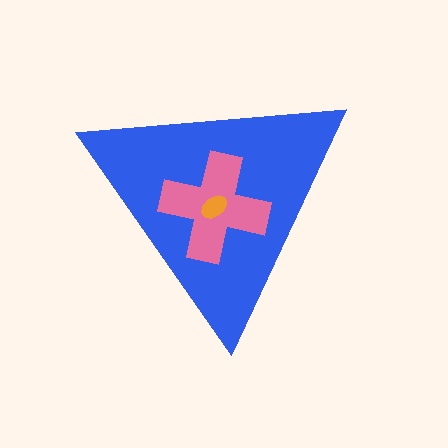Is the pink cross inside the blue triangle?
Yes.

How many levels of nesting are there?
3.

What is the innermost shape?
The orange ellipse.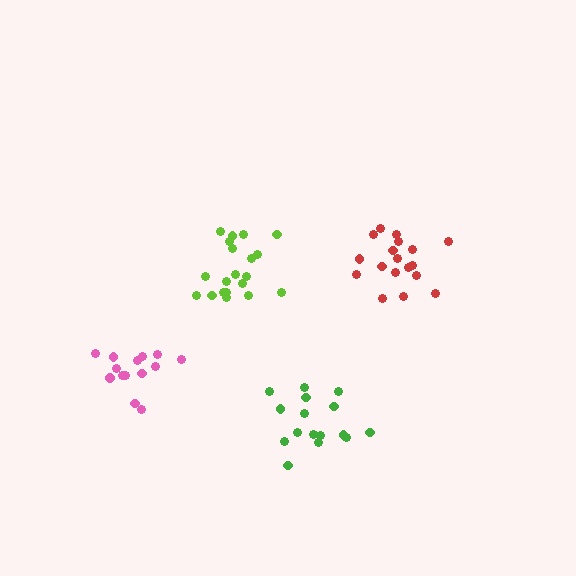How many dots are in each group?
Group 1: 20 dots, Group 2: 14 dots, Group 3: 16 dots, Group 4: 18 dots (68 total).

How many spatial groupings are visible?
There are 4 spatial groupings.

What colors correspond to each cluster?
The clusters are colored: lime, pink, green, red.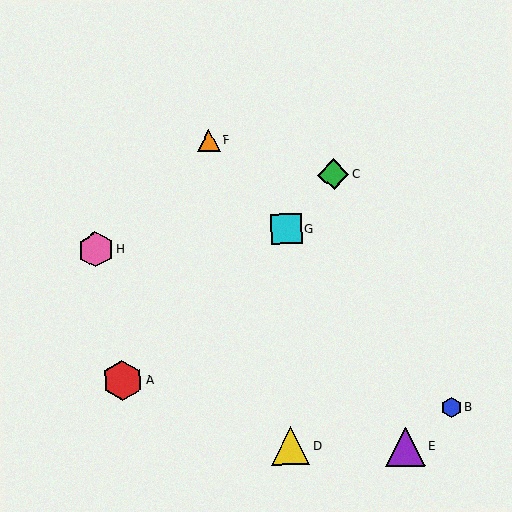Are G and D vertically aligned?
Yes, both are at x≈286.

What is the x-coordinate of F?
Object F is at x≈209.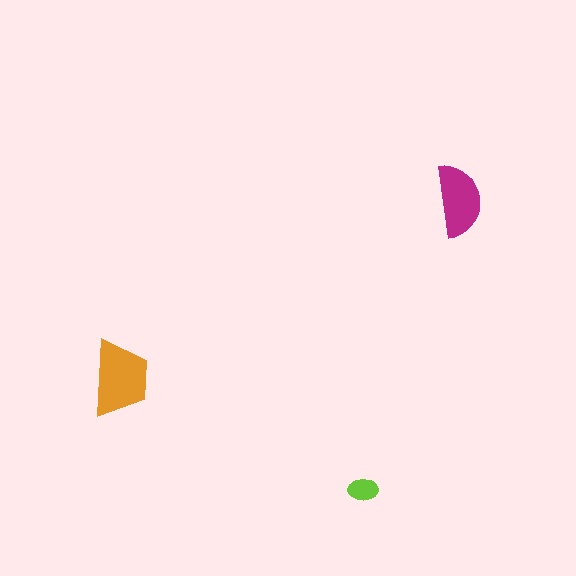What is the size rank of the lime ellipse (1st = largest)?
3rd.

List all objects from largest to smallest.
The orange trapezoid, the magenta semicircle, the lime ellipse.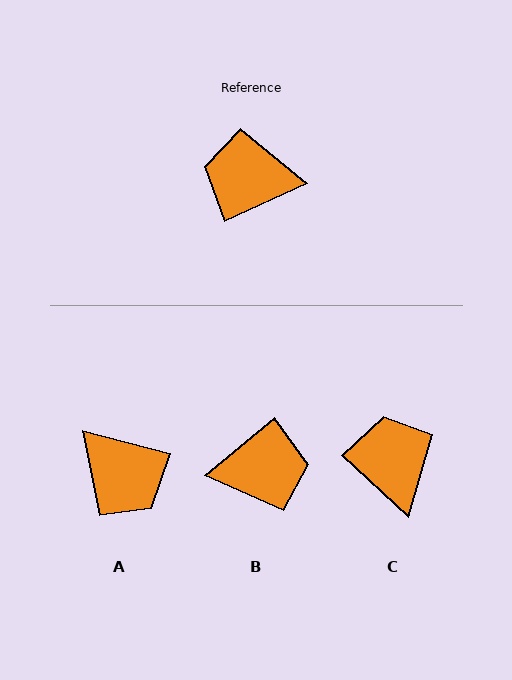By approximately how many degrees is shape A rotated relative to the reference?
Approximately 141 degrees counter-clockwise.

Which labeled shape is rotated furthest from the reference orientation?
B, about 164 degrees away.